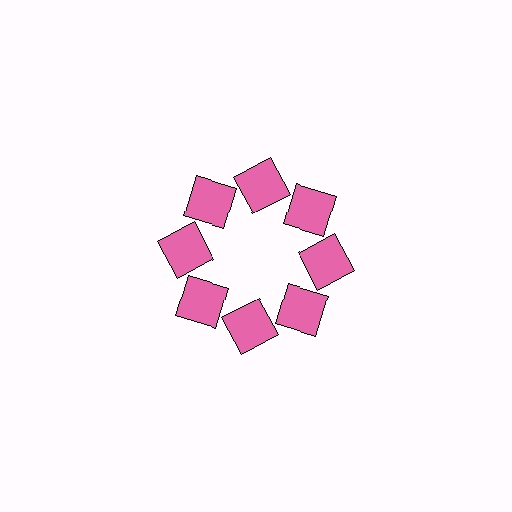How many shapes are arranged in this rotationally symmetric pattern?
There are 8 shapes, arranged in 8 groups of 1.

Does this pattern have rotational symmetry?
Yes, this pattern has 8-fold rotational symmetry. It looks the same after rotating 45 degrees around the center.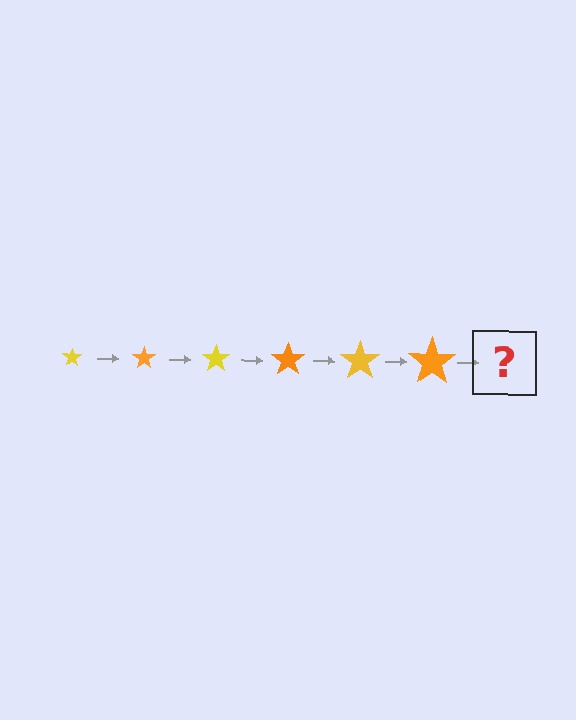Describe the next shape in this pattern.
It should be a yellow star, larger than the previous one.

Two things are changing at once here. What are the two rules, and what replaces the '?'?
The two rules are that the star grows larger each step and the color cycles through yellow and orange. The '?' should be a yellow star, larger than the previous one.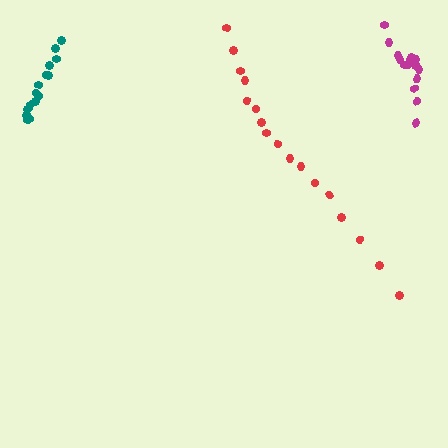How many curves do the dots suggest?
There are 3 distinct paths.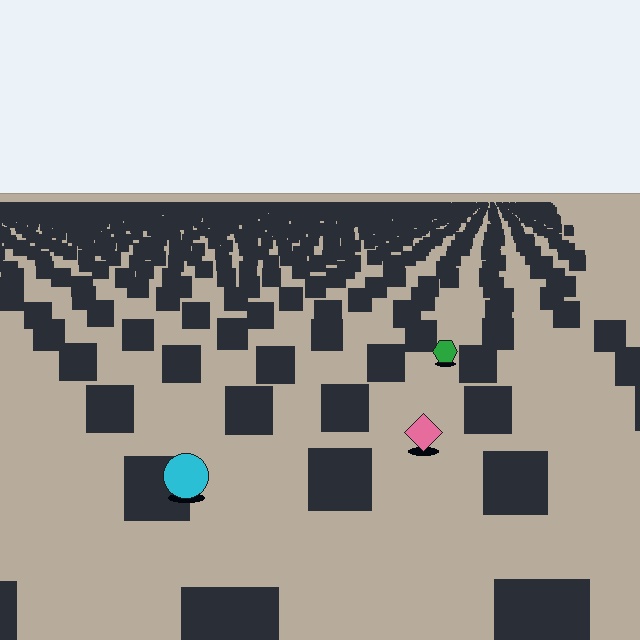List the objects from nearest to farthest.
From nearest to farthest: the cyan circle, the pink diamond, the green hexagon.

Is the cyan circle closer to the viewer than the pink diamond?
Yes. The cyan circle is closer — you can tell from the texture gradient: the ground texture is coarser near it.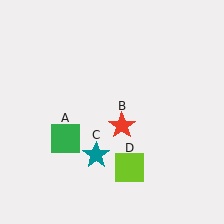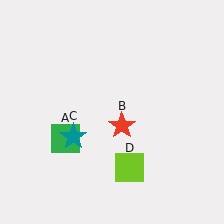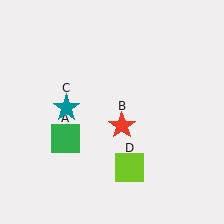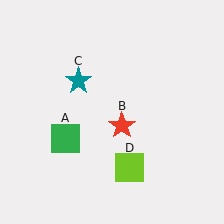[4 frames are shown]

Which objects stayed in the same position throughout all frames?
Green square (object A) and red star (object B) and lime square (object D) remained stationary.